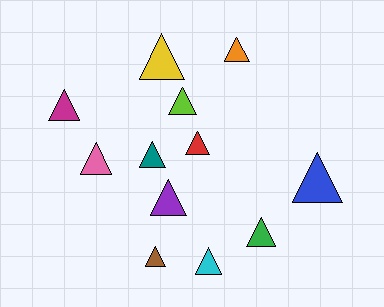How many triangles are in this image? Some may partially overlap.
There are 12 triangles.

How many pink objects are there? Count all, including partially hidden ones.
There is 1 pink object.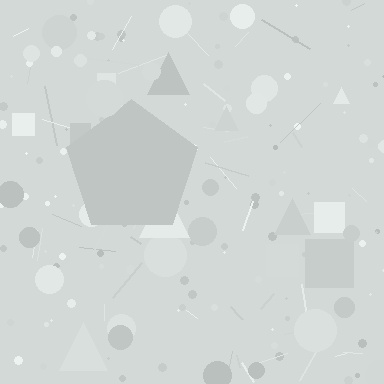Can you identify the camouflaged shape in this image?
The camouflaged shape is a pentagon.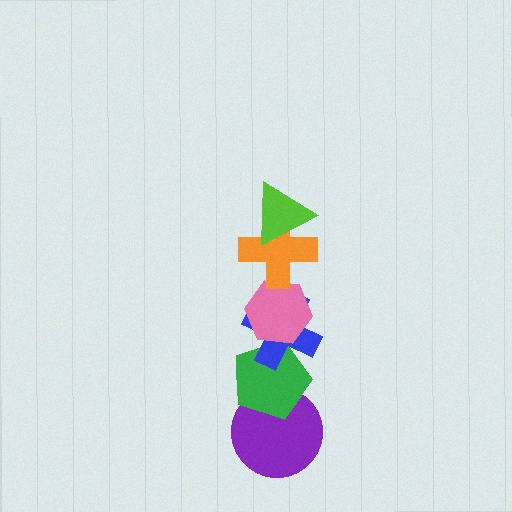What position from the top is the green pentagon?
The green pentagon is 5th from the top.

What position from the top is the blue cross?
The blue cross is 4th from the top.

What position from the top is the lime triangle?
The lime triangle is 1st from the top.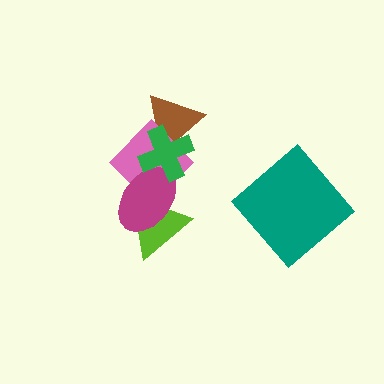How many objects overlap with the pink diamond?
4 objects overlap with the pink diamond.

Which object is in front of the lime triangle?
The magenta ellipse is in front of the lime triangle.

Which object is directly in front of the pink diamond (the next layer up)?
The lime triangle is directly in front of the pink diamond.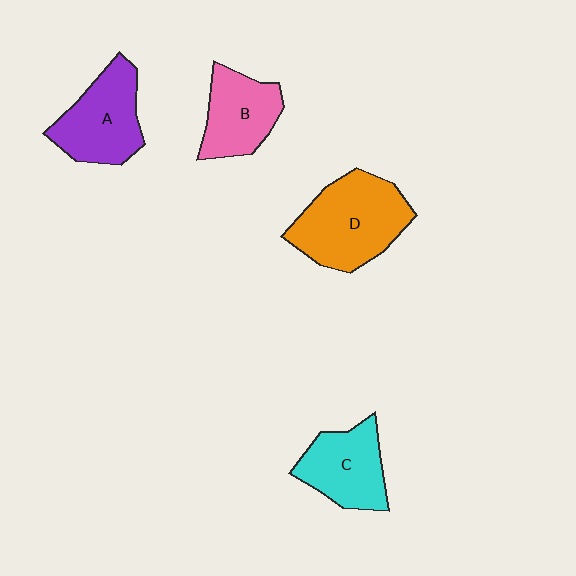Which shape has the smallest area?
Shape B (pink).